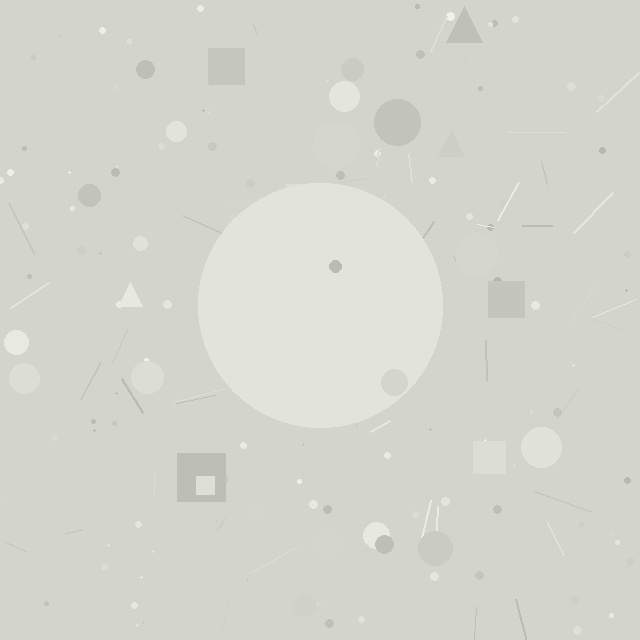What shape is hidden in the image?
A circle is hidden in the image.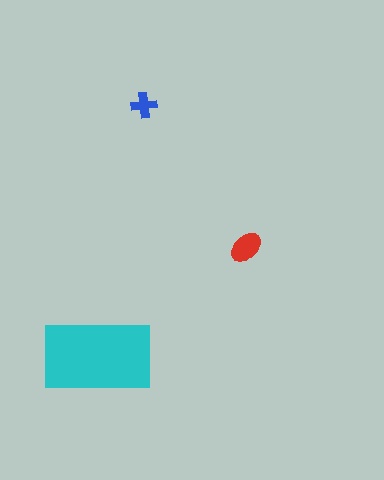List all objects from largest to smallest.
The cyan rectangle, the red ellipse, the blue cross.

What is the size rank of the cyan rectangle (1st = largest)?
1st.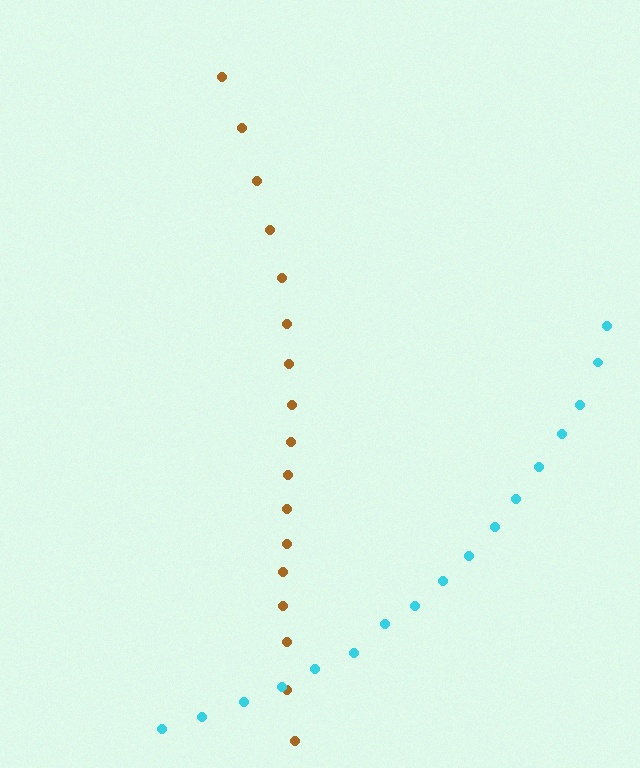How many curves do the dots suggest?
There are 2 distinct paths.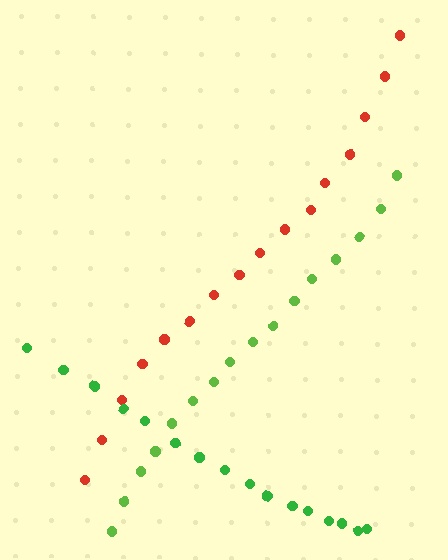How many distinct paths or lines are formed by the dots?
There are 3 distinct paths.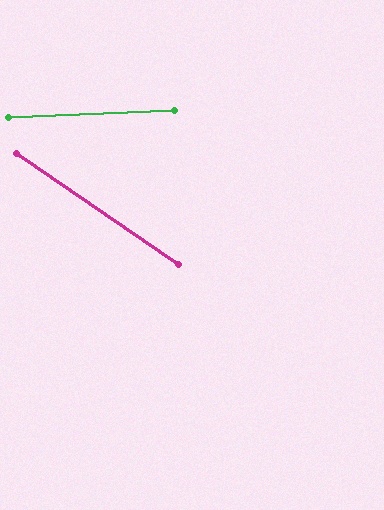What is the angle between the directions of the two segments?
Approximately 37 degrees.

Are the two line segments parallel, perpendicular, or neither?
Neither parallel nor perpendicular — they differ by about 37°.